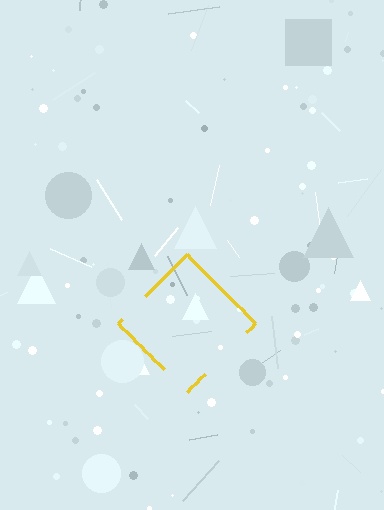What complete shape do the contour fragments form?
The contour fragments form a diamond.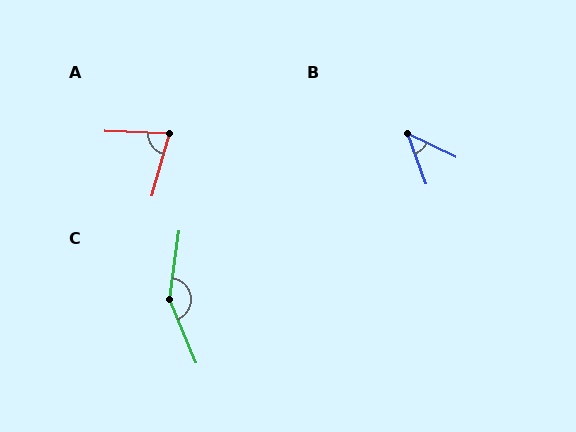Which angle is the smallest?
B, at approximately 45 degrees.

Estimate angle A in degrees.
Approximately 77 degrees.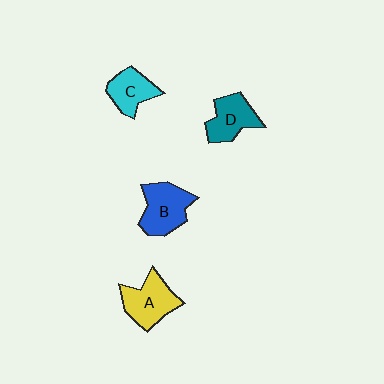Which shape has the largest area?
Shape B (blue).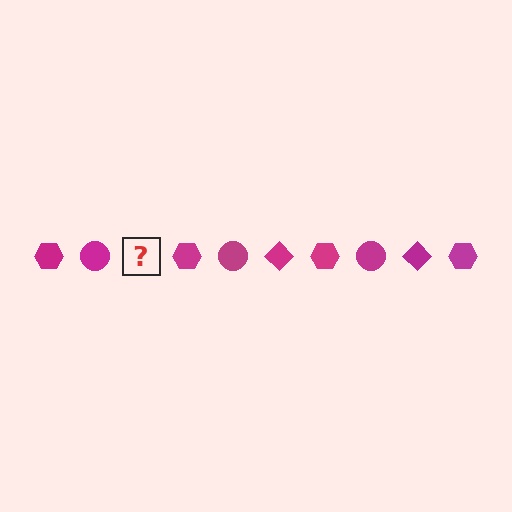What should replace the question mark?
The question mark should be replaced with a magenta diamond.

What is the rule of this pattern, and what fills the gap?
The rule is that the pattern cycles through hexagon, circle, diamond shapes in magenta. The gap should be filled with a magenta diamond.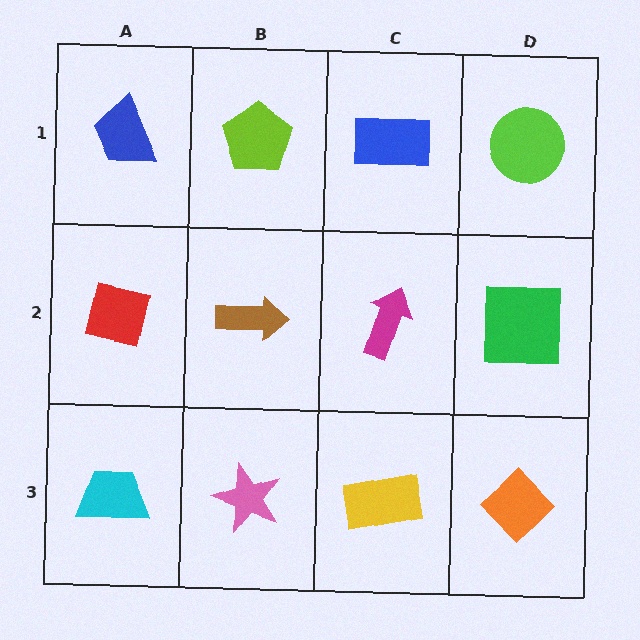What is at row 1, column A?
A blue trapezoid.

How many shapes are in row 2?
4 shapes.